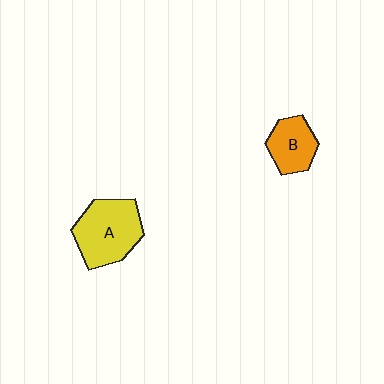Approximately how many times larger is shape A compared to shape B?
Approximately 1.6 times.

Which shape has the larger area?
Shape A (yellow).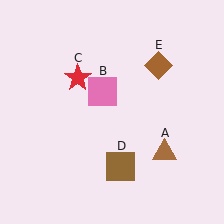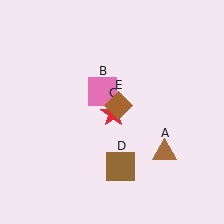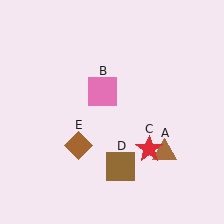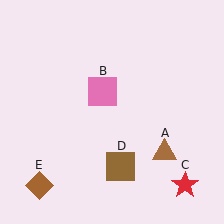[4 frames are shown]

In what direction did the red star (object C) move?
The red star (object C) moved down and to the right.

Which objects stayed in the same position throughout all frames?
Brown triangle (object A) and pink square (object B) and brown square (object D) remained stationary.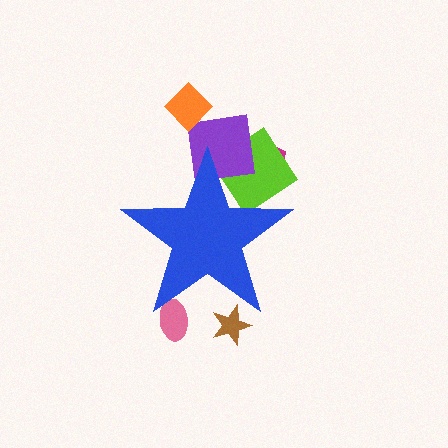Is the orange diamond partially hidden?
No, the orange diamond is fully visible.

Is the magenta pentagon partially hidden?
Yes, the magenta pentagon is partially hidden behind the blue star.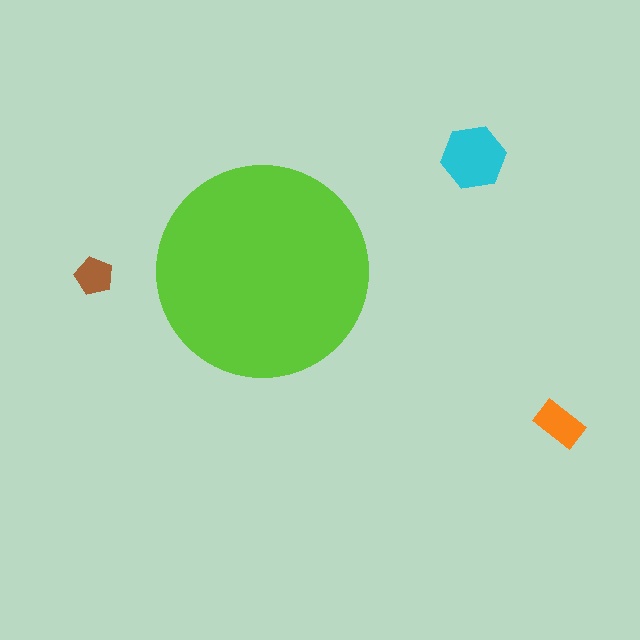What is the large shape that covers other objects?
A lime circle.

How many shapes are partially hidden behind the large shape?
0 shapes are partially hidden.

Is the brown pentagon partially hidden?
No, the brown pentagon is fully visible.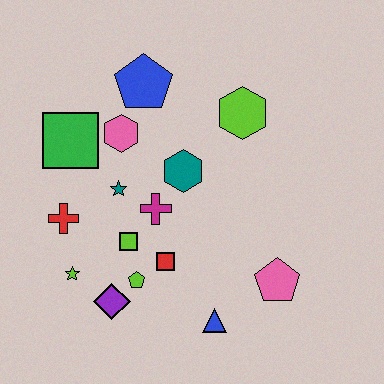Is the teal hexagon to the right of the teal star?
Yes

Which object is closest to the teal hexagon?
The magenta cross is closest to the teal hexagon.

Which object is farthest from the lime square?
The lime hexagon is farthest from the lime square.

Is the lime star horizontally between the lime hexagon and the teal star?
No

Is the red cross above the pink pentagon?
Yes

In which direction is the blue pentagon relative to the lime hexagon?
The blue pentagon is to the left of the lime hexagon.